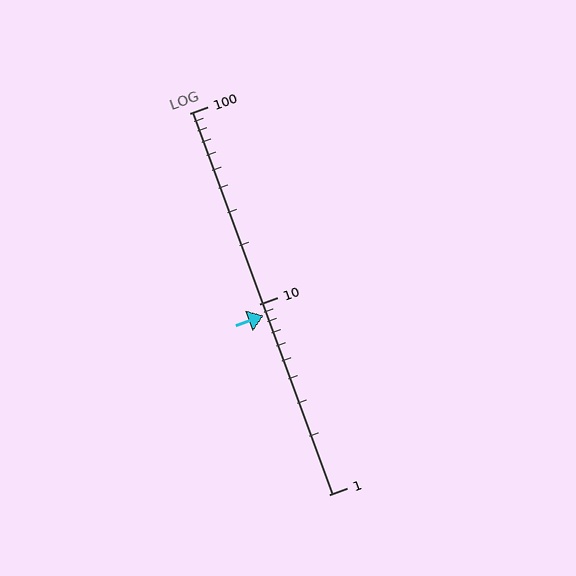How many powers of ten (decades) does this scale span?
The scale spans 2 decades, from 1 to 100.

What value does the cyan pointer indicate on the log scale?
The pointer indicates approximately 8.7.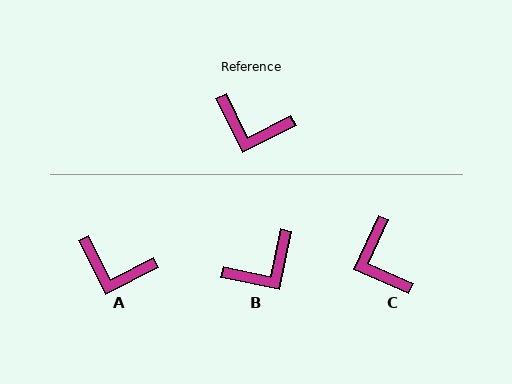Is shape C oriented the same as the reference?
No, it is off by about 50 degrees.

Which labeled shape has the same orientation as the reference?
A.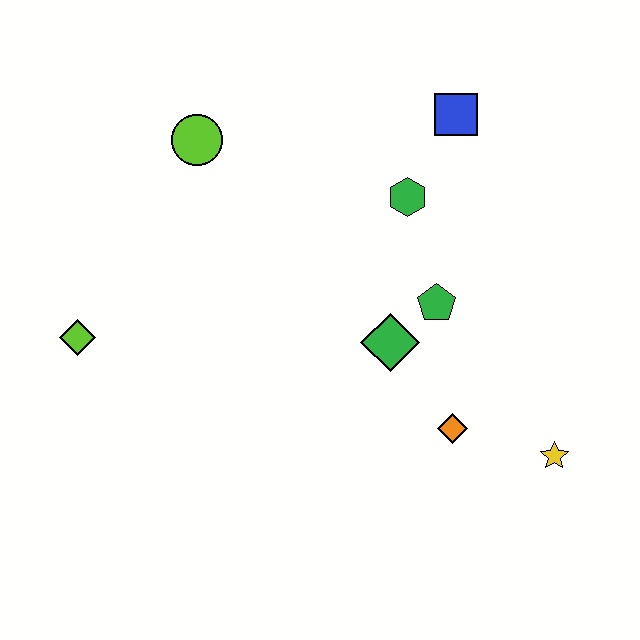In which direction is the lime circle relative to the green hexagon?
The lime circle is to the left of the green hexagon.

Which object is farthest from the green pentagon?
The lime diamond is farthest from the green pentagon.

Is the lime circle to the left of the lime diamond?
No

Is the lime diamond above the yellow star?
Yes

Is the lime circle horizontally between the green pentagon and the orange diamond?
No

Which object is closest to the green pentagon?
The green diamond is closest to the green pentagon.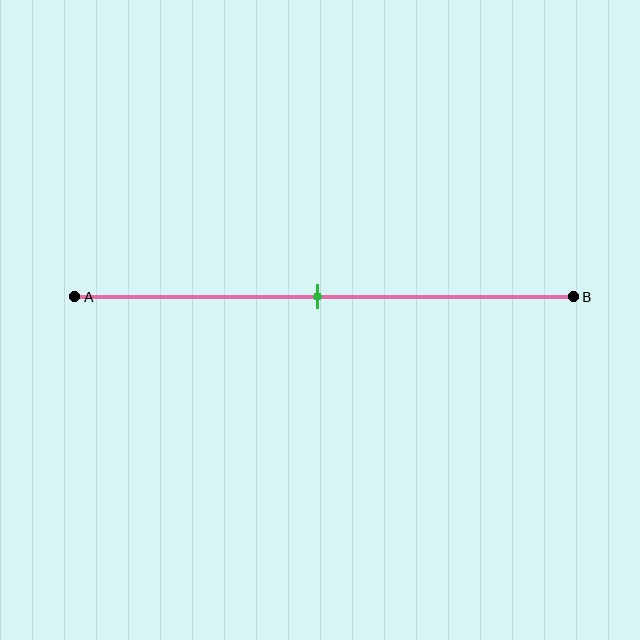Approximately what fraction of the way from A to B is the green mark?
The green mark is approximately 50% of the way from A to B.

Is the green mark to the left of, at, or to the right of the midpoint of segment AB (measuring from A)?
The green mark is approximately at the midpoint of segment AB.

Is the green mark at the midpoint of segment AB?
Yes, the mark is approximately at the midpoint.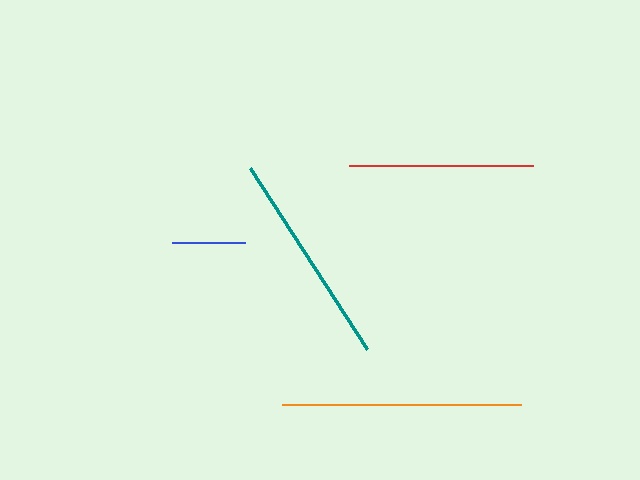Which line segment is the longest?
The orange line is the longest at approximately 239 pixels.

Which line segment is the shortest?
The blue line is the shortest at approximately 72 pixels.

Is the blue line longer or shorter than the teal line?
The teal line is longer than the blue line.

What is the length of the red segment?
The red segment is approximately 183 pixels long.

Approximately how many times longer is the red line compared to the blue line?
The red line is approximately 2.5 times the length of the blue line.